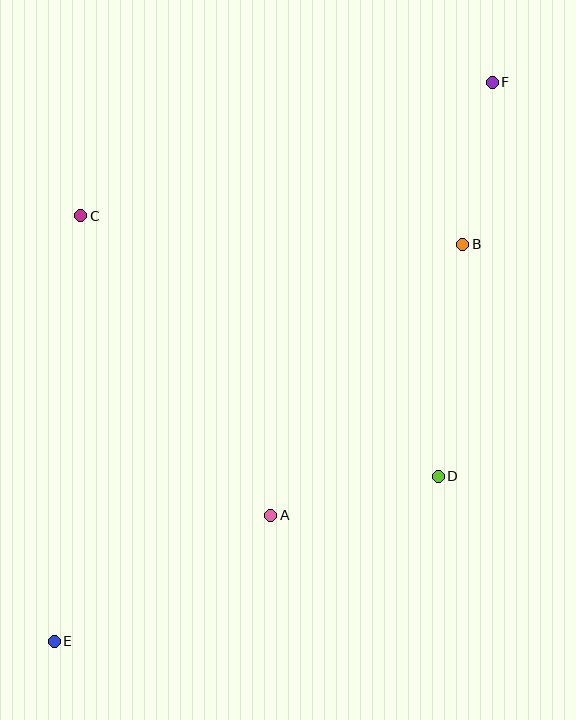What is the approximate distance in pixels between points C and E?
The distance between C and E is approximately 426 pixels.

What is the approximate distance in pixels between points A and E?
The distance between A and E is approximately 250 pixels.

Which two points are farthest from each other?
Points E and F are farthest from each other.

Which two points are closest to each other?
Points B and F are closest to each other.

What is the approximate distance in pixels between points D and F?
The distance between D and F is approximately 398 pixels.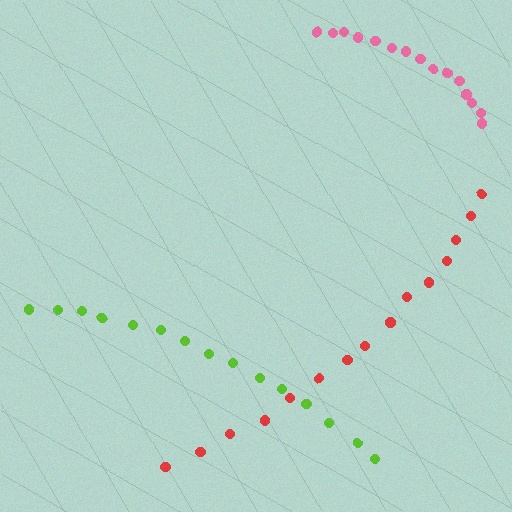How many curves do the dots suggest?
There are 3 distinct paths.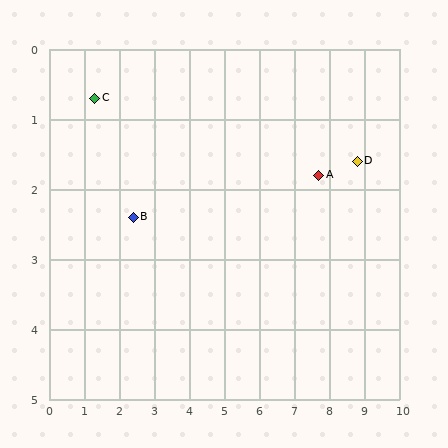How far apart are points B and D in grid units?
Points B and D are about 6.4 grid units apart.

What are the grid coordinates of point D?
Point D is at approximately (8.8, 1.6).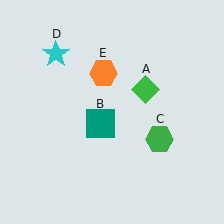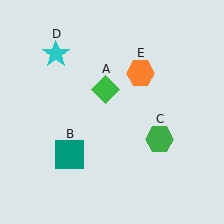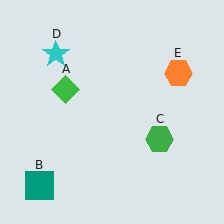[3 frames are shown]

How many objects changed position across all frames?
3 objects changed position: green diamond (object A), teal square (object B), orange hexagon (object E).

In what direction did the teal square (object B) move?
The teal square (object B) moved down and to the left.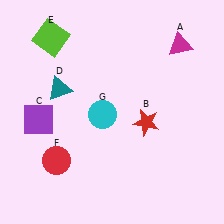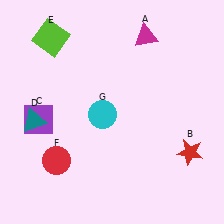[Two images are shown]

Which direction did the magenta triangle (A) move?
The magenta triangle (A) moved left.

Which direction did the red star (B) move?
The red star (B) moved right.